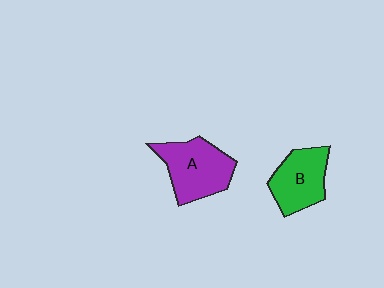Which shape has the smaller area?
Shape B (green).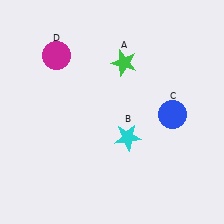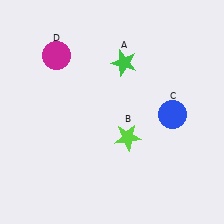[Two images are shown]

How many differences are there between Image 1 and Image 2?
There is 1 difference between the two images.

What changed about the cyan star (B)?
In Image 1, B is cyan. In Image 2, it changed to lime.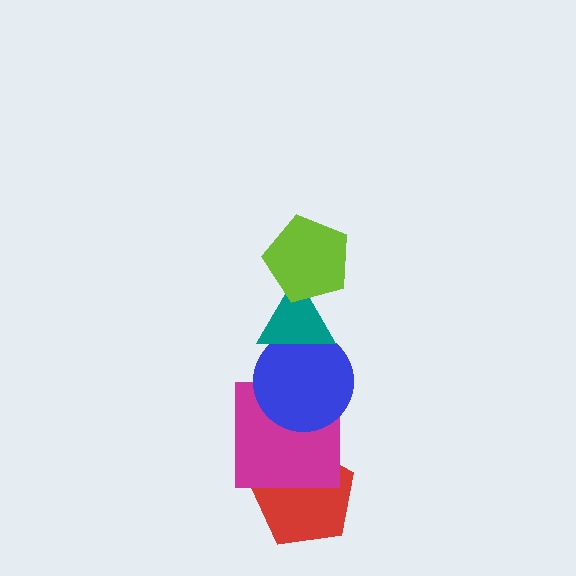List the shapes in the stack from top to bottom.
From top to bottom: the lime pentagon, the teal triangle, the blue circle, the magenta square, the red pentagon.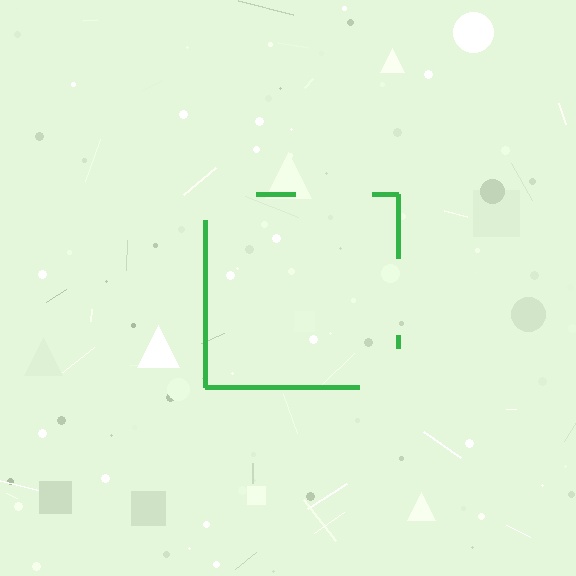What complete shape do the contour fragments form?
The contour fragments form a square.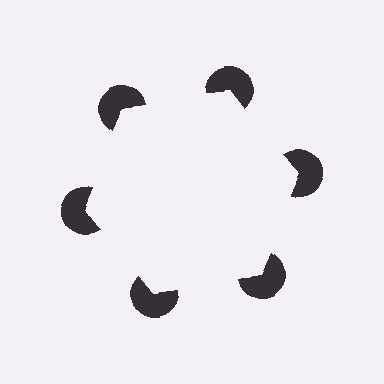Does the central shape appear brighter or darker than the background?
It typically appears slightly brighter than the background, even though no actual brightness change is drawn.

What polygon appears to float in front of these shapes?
An illusory hexagon — its edges are inferred from the aligned wedge cuts in the pac-man discs, not physically drawn.